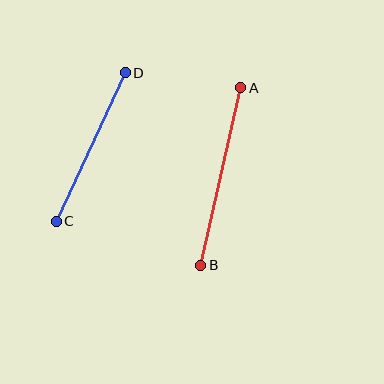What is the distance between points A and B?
The distance is approximately 182 pixels.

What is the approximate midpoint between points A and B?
The midpoint is at approximately (221, 176) pixels.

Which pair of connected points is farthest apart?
Points A and B are farthest apart.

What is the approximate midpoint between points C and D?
The midpoint is at approximately (91, 147) pixels.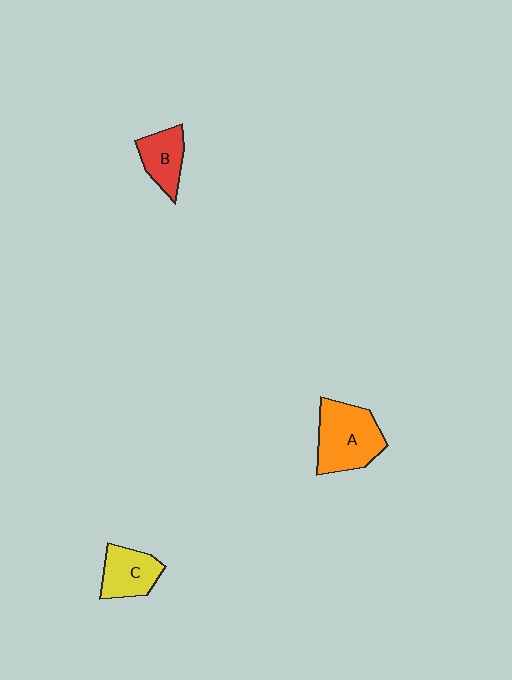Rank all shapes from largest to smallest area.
From largest to smallest: A (orange), C (yellow), B (red).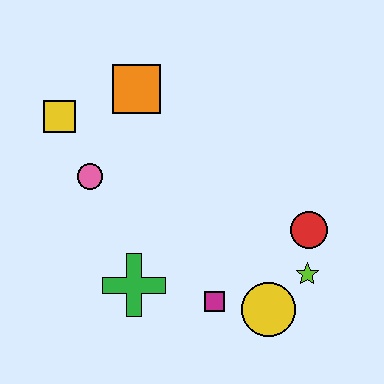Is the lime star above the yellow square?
No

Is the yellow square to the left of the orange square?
Yes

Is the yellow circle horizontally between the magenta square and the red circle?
Yes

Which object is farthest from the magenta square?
The yellow square is farthest from the magenta square.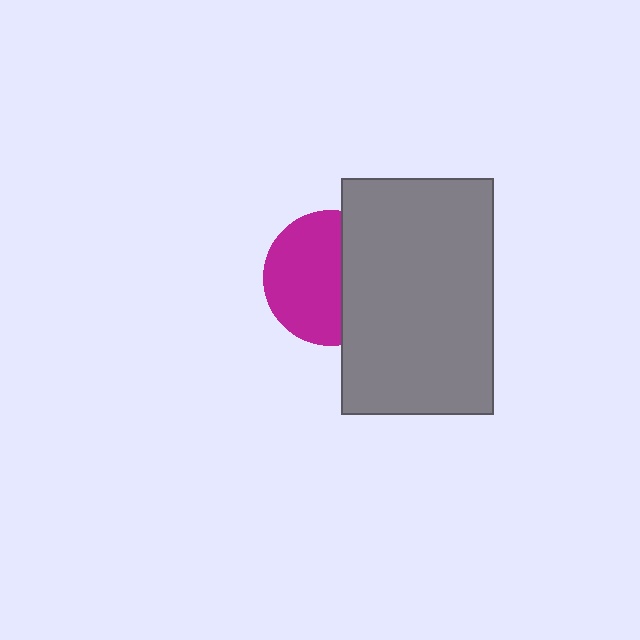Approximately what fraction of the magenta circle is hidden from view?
Roughly 40% of the magenta circle is hidden behind the gray rectangle.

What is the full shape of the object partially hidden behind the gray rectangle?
The partially hidden object is a magenta circle.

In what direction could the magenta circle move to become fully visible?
The magenta circle could move left. That would shift it out from behind the gray rectangle entirely.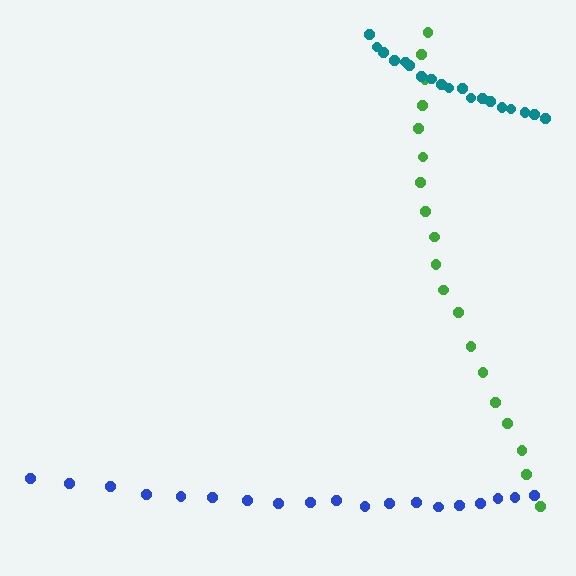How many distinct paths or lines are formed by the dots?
There are 3 distinct paths.